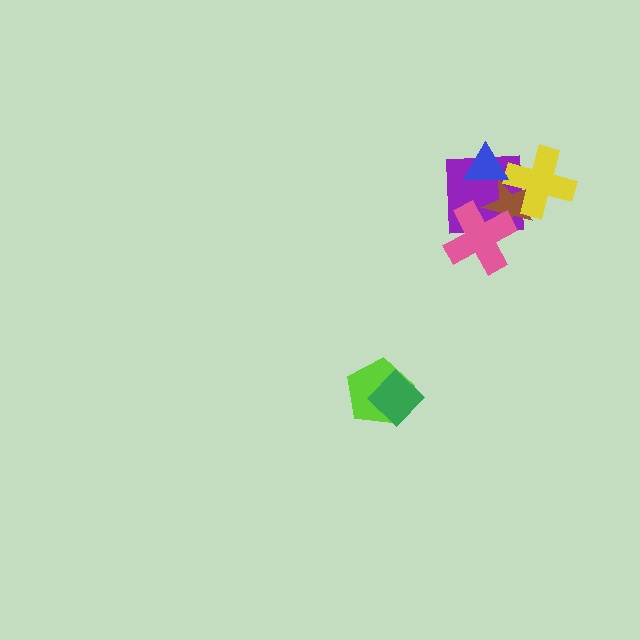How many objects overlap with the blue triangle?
2 objects overlap with the blue triangle.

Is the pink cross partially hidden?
No, no other shape covers it.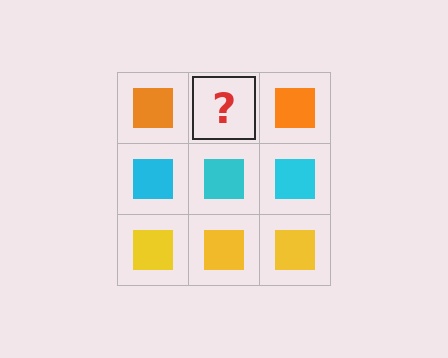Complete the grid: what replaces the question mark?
The question mark should be replaced with an orange square.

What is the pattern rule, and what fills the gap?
The rule is that each row has a consistent color. The gap should be filled with an orange square.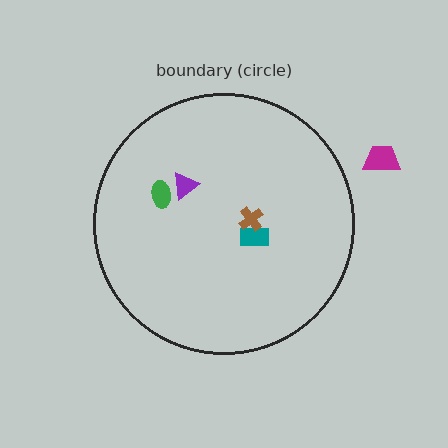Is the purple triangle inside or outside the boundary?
Inside.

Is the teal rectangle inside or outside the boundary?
Inside.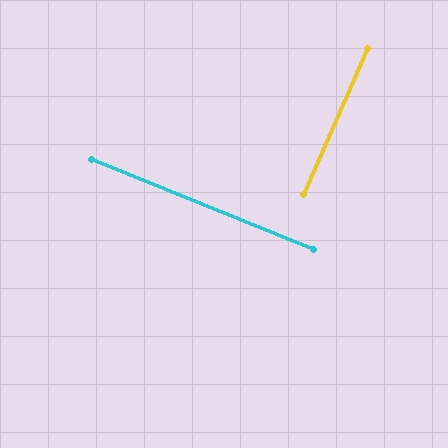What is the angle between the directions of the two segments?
Approximately 88 degrees.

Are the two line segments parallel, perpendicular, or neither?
Perpendicular — they meet at approximately 88°.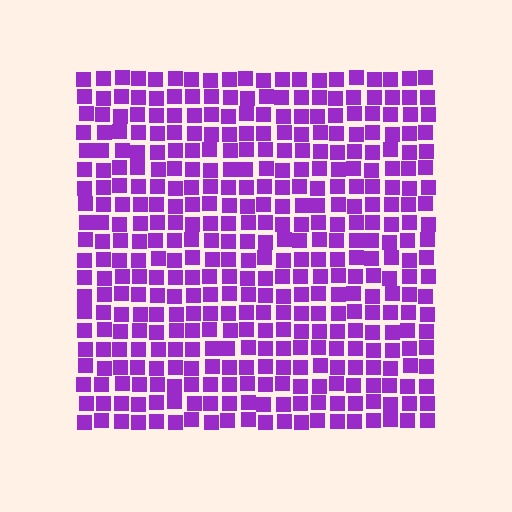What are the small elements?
The small elements are squares.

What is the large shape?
The large shape is a square.